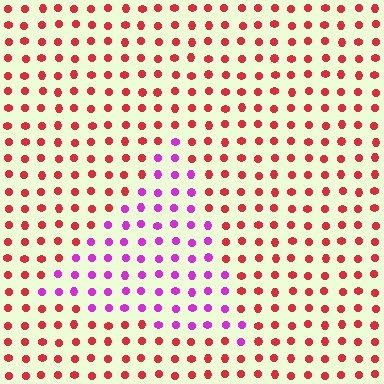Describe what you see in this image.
The image is filled with small red elements in a uniform arrangement. A triangle-shaped region is visible where the elements are tinted to a slightly different hue, forming a subtle color boundary.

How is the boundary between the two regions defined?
The boundary is defined purely by a slight shift in hue (about 54 degrees). Spacing, size, and orientation are identical on both sides.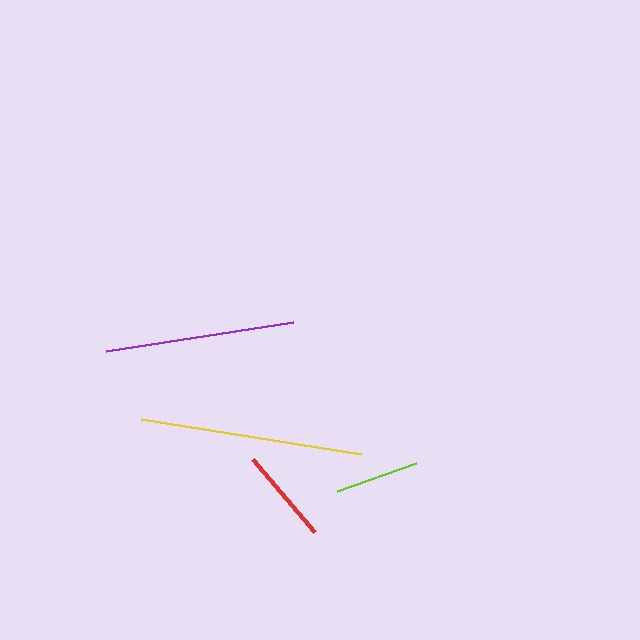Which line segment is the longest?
The yellow line is the longest at approximately 224 pixels.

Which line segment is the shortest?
The lime line is the shortest at approximately 83 pixels.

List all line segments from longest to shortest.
From longest to shortest: yellow, purple, red, lime.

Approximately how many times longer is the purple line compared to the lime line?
The purple line is approximately 2.3 times the length of the lime line.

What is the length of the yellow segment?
The yellow segment is approximately 224 pixels long.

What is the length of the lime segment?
The lime segment is approximately 83 pixels long.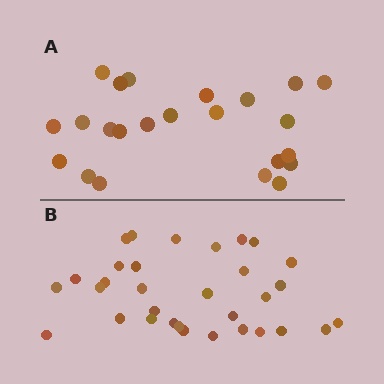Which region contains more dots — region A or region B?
Region B (the bottom region) has more dots.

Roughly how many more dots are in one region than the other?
Region B has roughly 8 or so more dots than region A.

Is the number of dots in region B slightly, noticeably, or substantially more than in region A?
Region B has noticeably more, but not dramatically so. The ratio is roughly 1.4 to 1.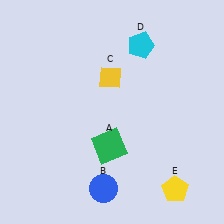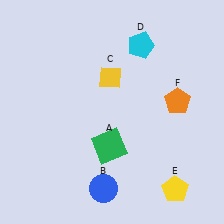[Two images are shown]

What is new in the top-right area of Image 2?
An orange pentagon (F) was added in the top-right area of Image 2.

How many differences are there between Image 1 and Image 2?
There is 1 difference between the two images.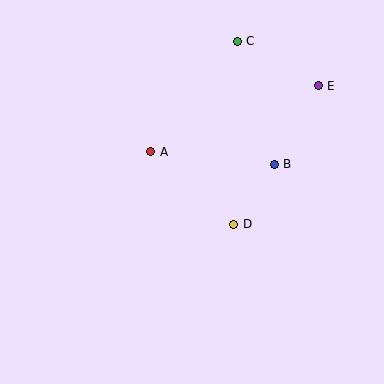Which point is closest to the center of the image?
Point D at (234, 224) is closest to the center.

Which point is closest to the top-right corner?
Point E is closest to the top-right corner.